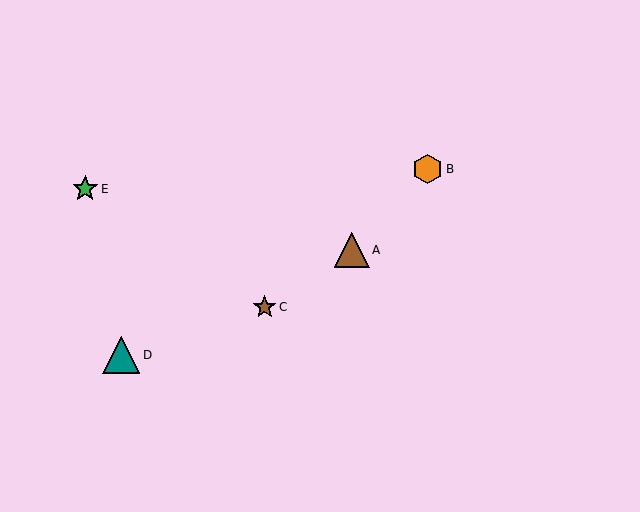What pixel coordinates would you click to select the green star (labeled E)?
Click at (85, 189) to select the green star E.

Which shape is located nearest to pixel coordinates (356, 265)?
The brown triangle (labeled A) at (352, 250) is nearest to that location.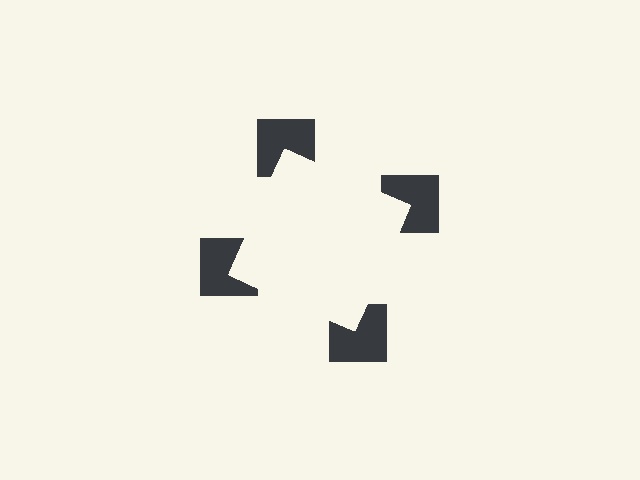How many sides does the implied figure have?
4 sides.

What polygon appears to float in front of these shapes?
An illusory square — its edges are inferred from the aligned wedge cuts in the notched squares, not physically drawn.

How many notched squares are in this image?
There are 4 — one at each vertex of the illusory square.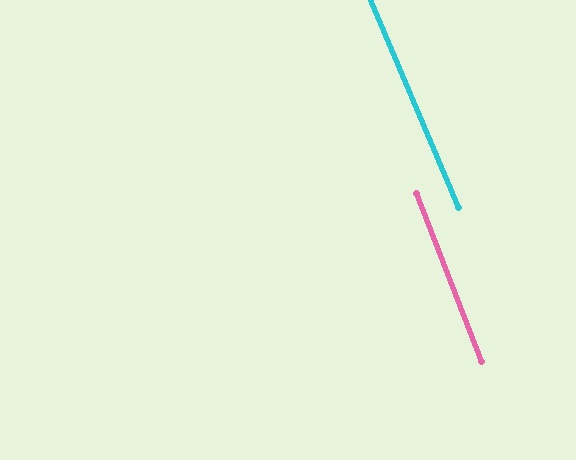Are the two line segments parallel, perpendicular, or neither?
Parallel — their directions differ by only 1.6°.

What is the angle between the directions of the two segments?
Approximately 2 degrees.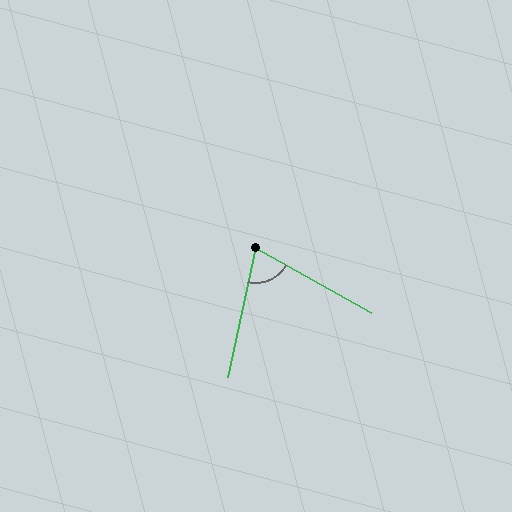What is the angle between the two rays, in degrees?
Approximately 73 degrees.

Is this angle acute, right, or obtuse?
It is acute.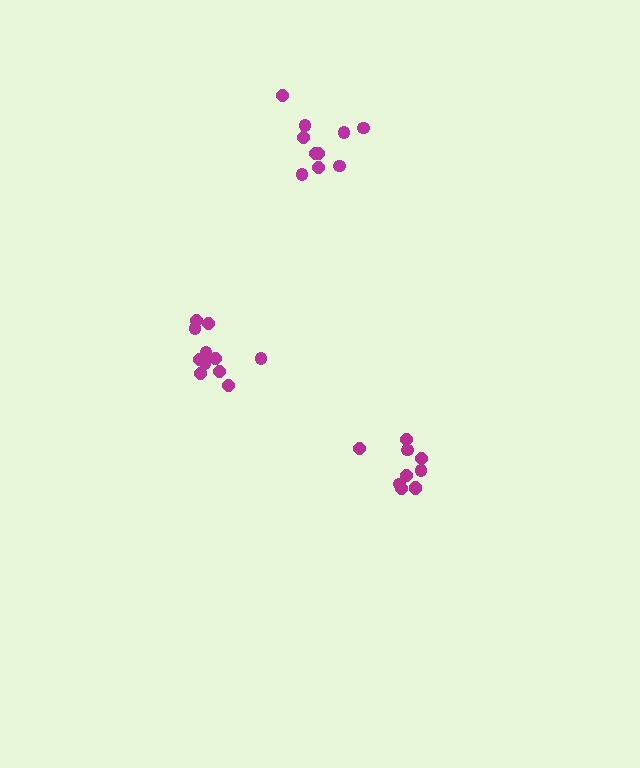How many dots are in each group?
Group 1: 10 dots, Group 2: 11 dots, Group 3: 10 dots (31 total).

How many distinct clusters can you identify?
There are 3 distinct clusters.